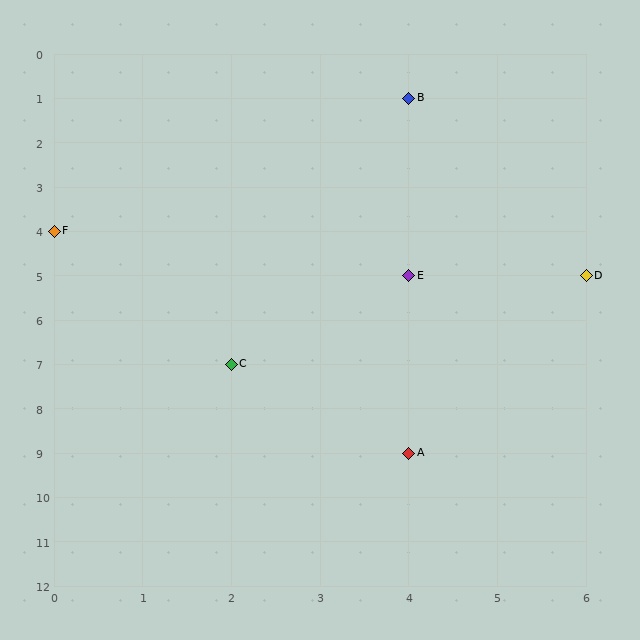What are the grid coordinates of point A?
Point A is at grid coordinates (4, 9).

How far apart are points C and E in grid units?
Points C and E are 2 columns and 2 rows apart (about 2.8 grid units diagonally).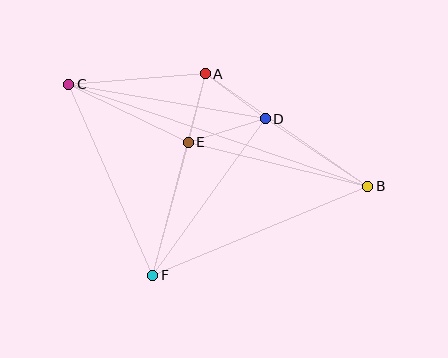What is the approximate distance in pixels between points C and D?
The distance between C and D is approximately 199 pixels.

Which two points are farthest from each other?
Points B and C are farthest from each other.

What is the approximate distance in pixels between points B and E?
The distance between B and E is approximately 185 pixels.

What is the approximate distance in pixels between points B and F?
The distance between B and F is approximately 232 pixels.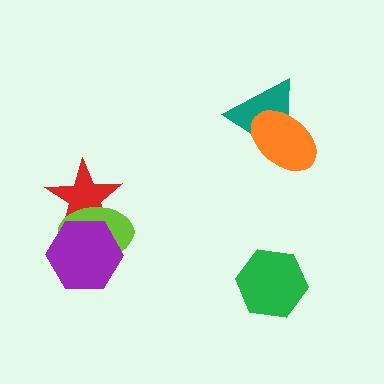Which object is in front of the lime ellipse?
The purple hexagon is in front of the lime ellipse.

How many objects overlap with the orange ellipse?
1 object overlaps with the orange ellipse.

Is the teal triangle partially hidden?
Yes, it is partially covered by another shape.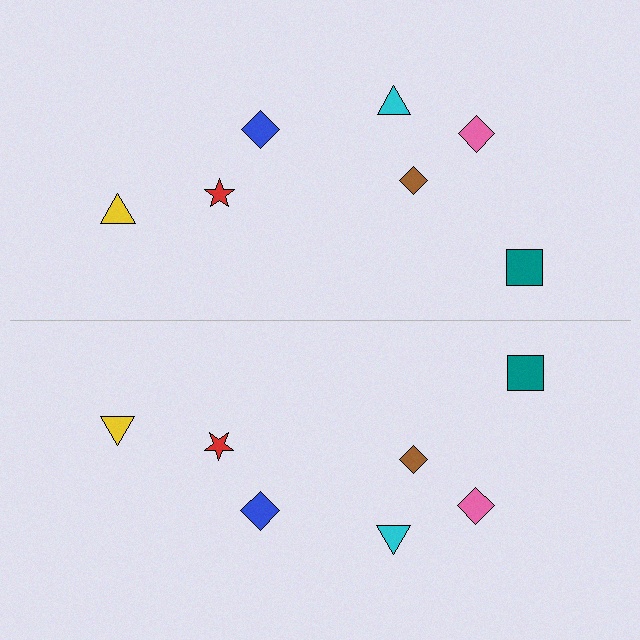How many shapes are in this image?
There are 14 shapes in this image.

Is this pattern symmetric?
Yes, this pattern has bilateral (reflection) symmetry.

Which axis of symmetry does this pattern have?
The pattern has a horizontal axis of symmetry running through the center of the image.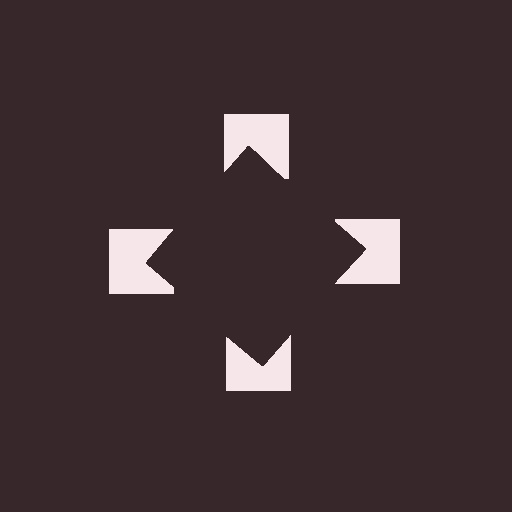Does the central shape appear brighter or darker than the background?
It typically appears slightly darker than the background, even though no actual brightness change is drawn.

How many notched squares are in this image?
There are 4 — one at each vertex of the illusory square.